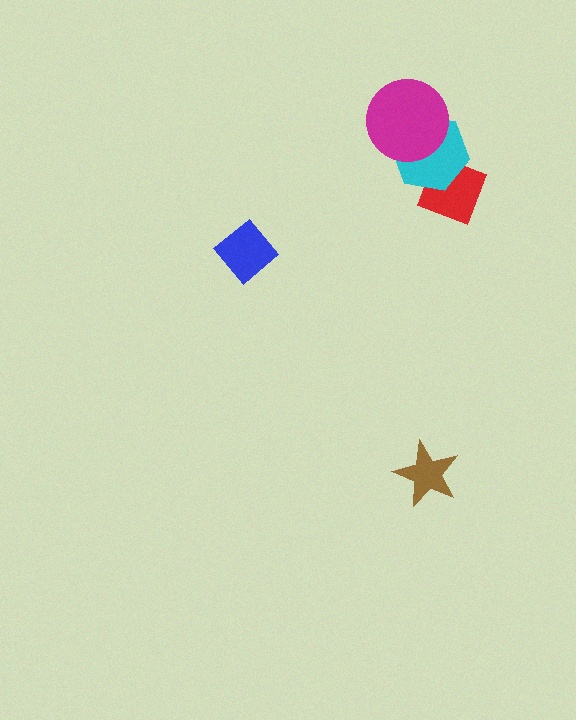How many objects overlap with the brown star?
0 objects overlap with the brown star.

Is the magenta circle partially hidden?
No, no other shape covers it.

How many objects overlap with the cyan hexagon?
2 objects overlap with the cyan hexagon.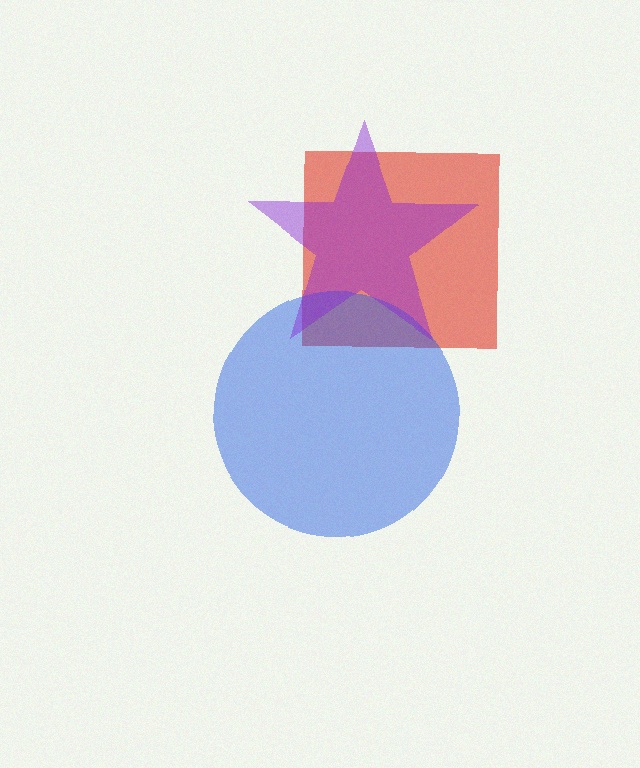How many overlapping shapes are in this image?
There are 3 overlapping shapes in the image.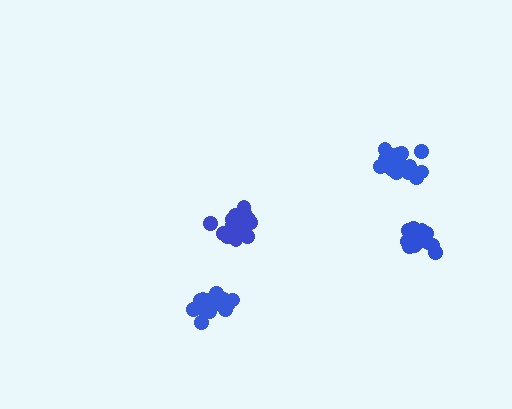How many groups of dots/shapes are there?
There are 4 groups.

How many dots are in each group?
Group 1: 15 dots, Group 2: 19 dots, Group 3: 15 dots, Group 4: 15 dots (64 total).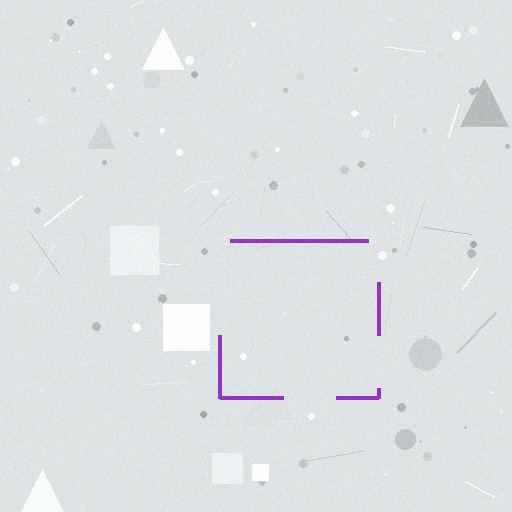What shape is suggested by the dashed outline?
The dashed outline suggests a square.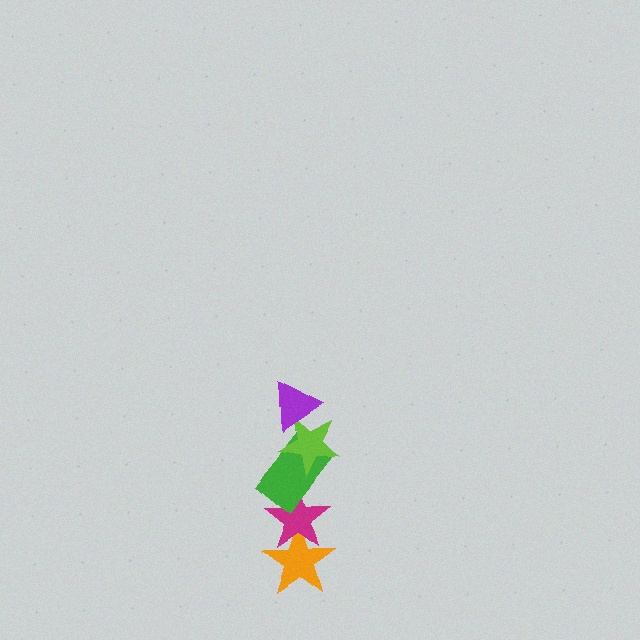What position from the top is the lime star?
The lime star is 2nd from the top.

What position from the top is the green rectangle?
The green rectangle is 3rd from the top.